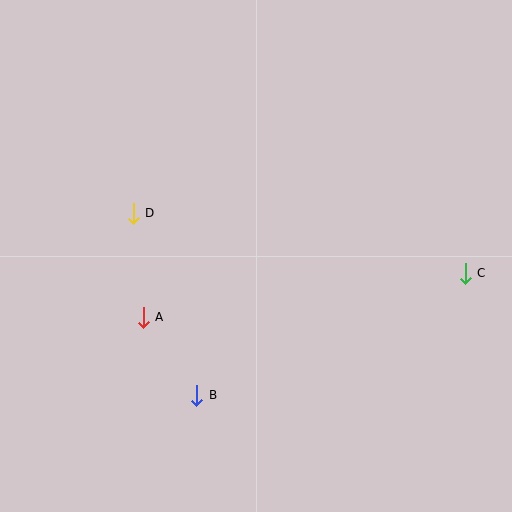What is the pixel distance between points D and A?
The distance between D and A is 104 pixels.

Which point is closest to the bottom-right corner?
Point C is closest to the bottom-right corner.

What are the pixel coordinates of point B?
Point B is at (197, 395).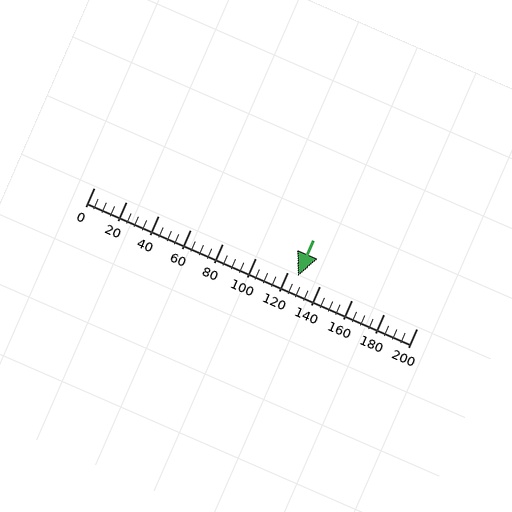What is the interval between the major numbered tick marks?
The major tick marks are spaced 20 units apart.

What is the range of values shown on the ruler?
The ruler shows values from 0 to 200.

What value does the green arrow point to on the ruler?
The green arrow points to approximately 126.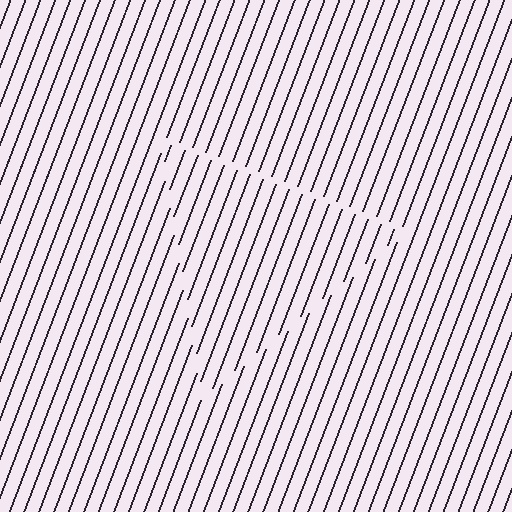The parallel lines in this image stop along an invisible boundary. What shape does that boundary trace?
An illusory triangle. The interior of the shape contains the same grating, shifted by half a period — the contour is defined by the phase discontinuity where line-ends from the inner and outer gratings abut.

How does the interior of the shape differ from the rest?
The interior of the shape contains the same grating, shifted by half a period — the contour is defined by the phase discontinuity where line-ends from the inner and outer gratings abut.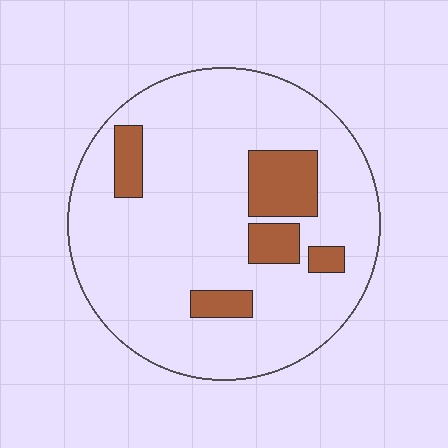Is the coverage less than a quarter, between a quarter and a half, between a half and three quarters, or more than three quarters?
Less than a quarter.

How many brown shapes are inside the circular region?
5.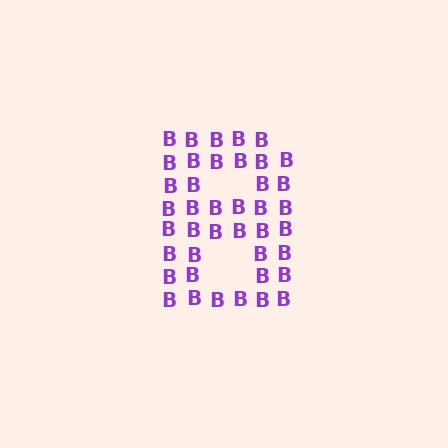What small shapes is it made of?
It is made of small letter B's.